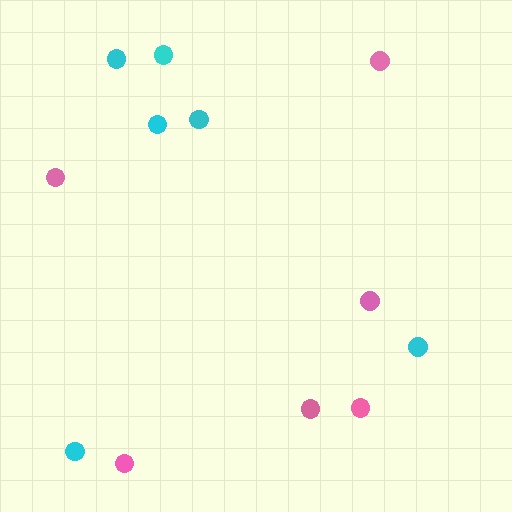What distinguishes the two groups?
There are 2 groups: one group of pink circles (6) and one group of cyan circles (6).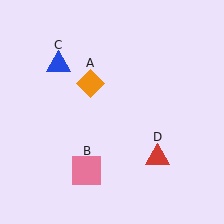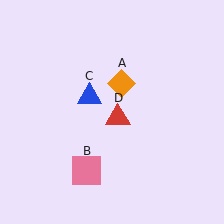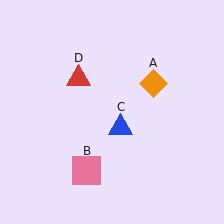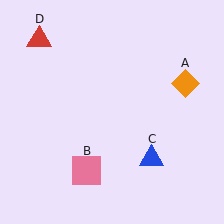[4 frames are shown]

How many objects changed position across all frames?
3 objects changed position: orange diamond (object A), blue triangle (object C), red triangle (object D).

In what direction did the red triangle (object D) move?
The red triangle (object D) moved up and to the left.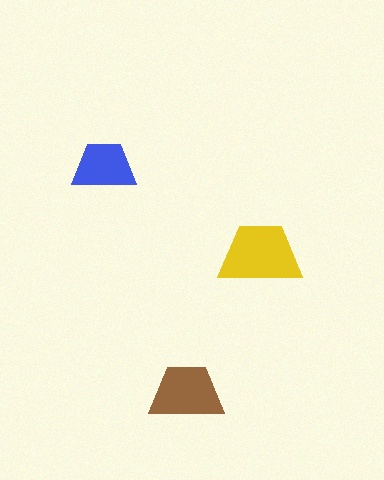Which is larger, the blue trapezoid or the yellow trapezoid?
The yellow one.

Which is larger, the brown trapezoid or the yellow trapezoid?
The yellow one.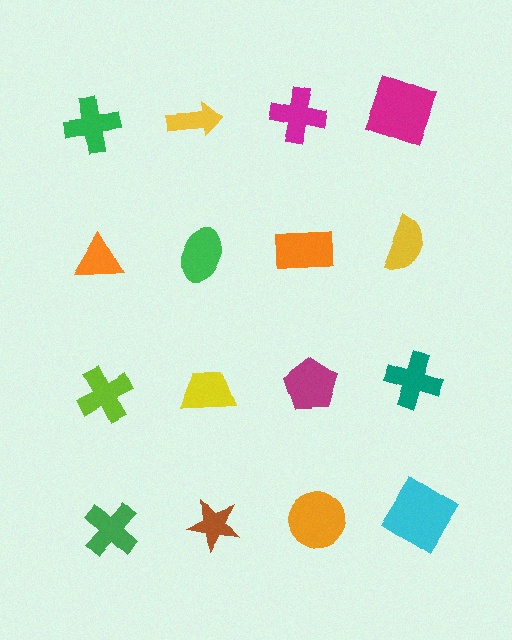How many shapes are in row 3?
4 shapes.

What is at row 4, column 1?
A green cross.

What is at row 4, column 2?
A brown star.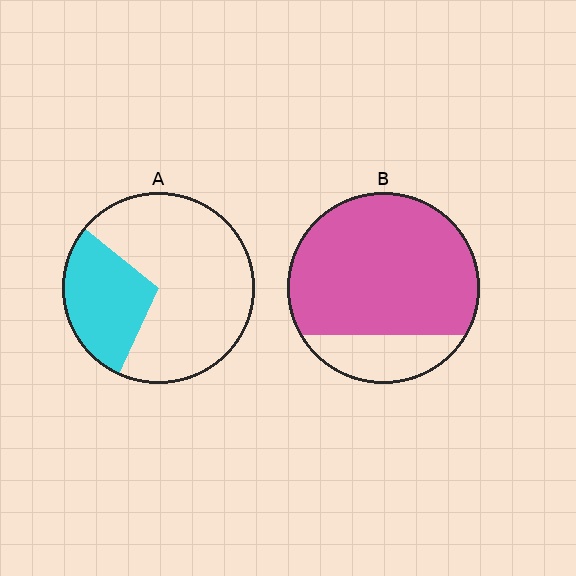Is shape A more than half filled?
No.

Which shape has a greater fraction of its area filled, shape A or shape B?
Shape B.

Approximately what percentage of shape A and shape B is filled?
A is approximately 30% and B is approximately 80%.